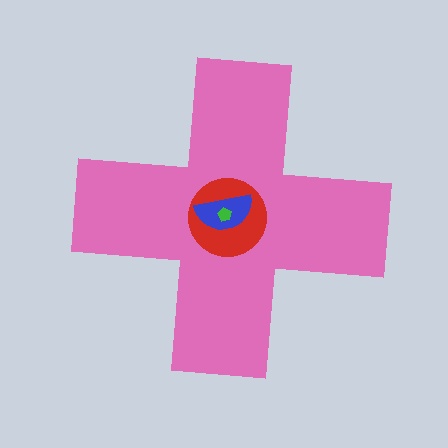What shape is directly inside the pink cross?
The red circle.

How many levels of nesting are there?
4.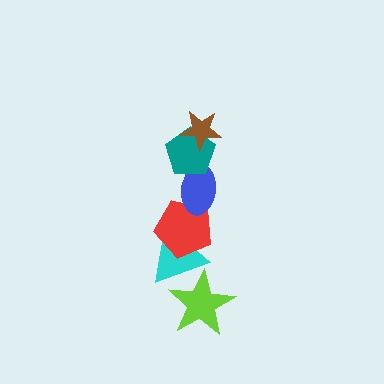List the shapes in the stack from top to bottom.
From top to bottom: the brown star, the teal pentagon, the blue ellipse, the red pentagon, the cyan triangle, the lime star.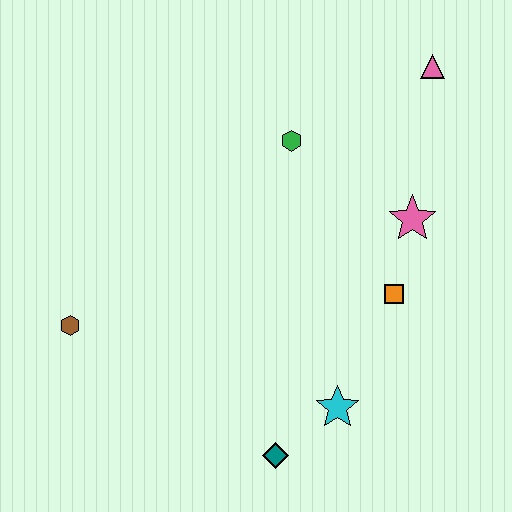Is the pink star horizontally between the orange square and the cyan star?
No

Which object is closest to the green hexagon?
The pink star is closest to the green hexagon.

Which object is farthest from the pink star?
The brown hexagon is farthest from the pink star.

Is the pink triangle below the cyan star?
No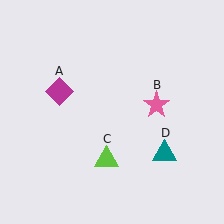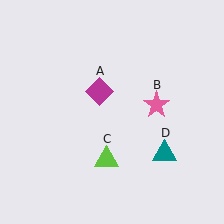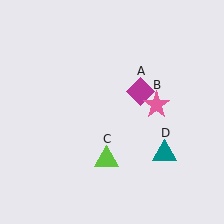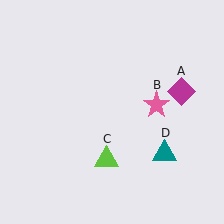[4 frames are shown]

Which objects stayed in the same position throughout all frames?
Pink star (object B) and lime triangle (object C) and teal triangle (object D) remained stationary.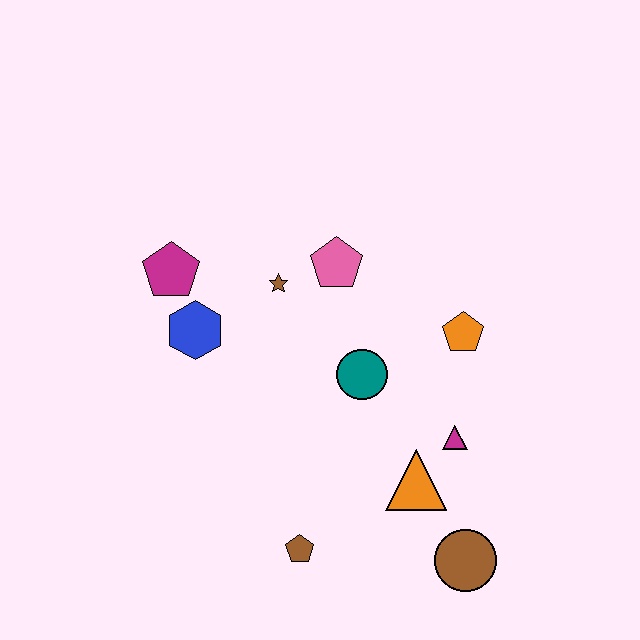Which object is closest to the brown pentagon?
The orange triangle is closest to the brown pentagon.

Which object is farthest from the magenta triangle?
The magenta pentagon is farthest from the magenta triangle.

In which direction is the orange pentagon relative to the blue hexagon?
The orange pentagon is to the right of the blue hexagon.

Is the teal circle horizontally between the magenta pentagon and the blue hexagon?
No